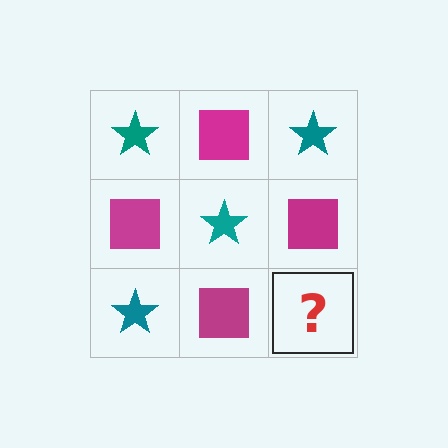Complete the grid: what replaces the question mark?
The question mark should be replaced with a teal star.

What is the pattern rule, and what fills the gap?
The rule is that it alternates teal star and magenta square in a checkerboard pattern. The gap should be filled with a teal star.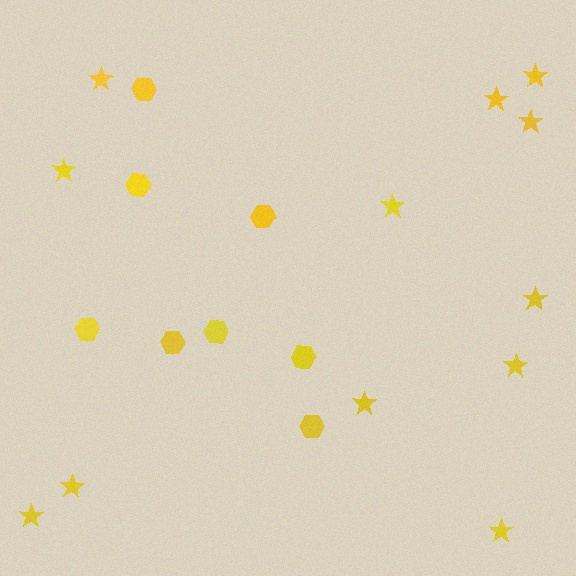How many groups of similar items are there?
There are 2 groups: one group of hexagons (8) and one group of stars (12).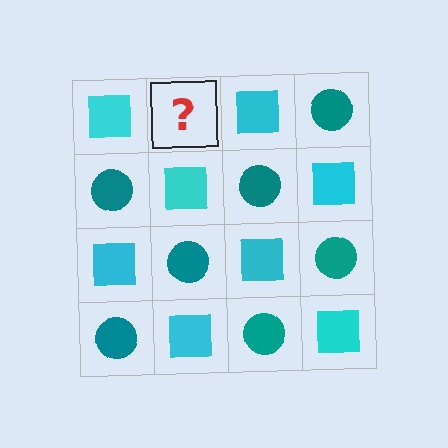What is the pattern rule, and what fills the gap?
The rule is that it alternates cyan square and teal circle in a checkerboard pattern. The gap should be filled with a teal circle.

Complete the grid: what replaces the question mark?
The question mark should be replaced with a teal circle.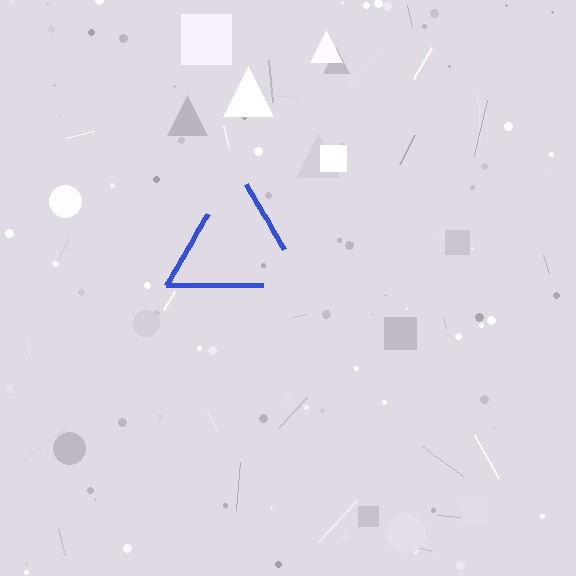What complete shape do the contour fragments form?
The contour fragments form a triangle.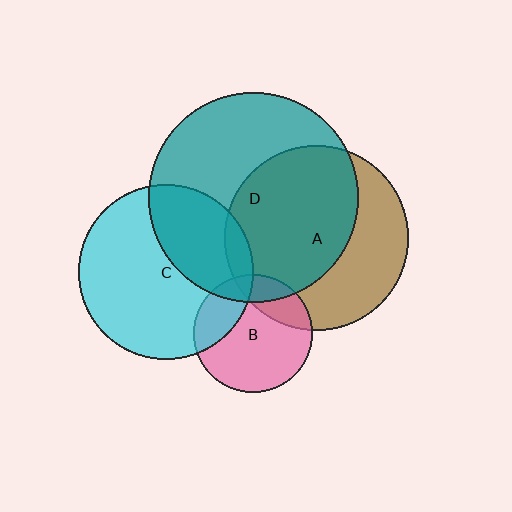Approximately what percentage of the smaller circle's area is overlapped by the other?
Approximately 20%.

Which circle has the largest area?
Circle D (teal).